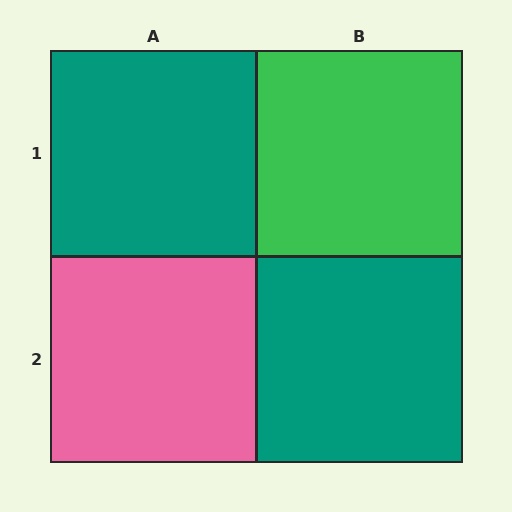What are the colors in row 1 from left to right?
Teal, green.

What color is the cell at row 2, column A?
Pink.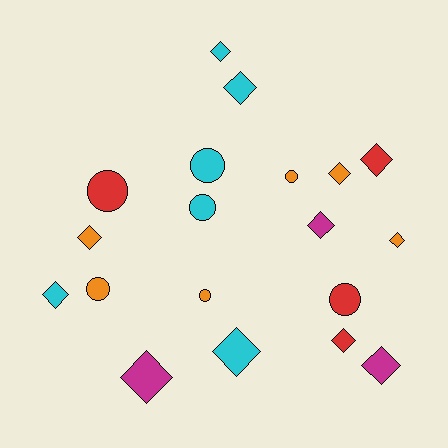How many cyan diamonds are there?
There are 4 cyan diamonds.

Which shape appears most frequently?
Diamond, with 12 objects.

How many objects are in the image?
There are 19 objects.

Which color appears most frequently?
Cyan, with 6 objects.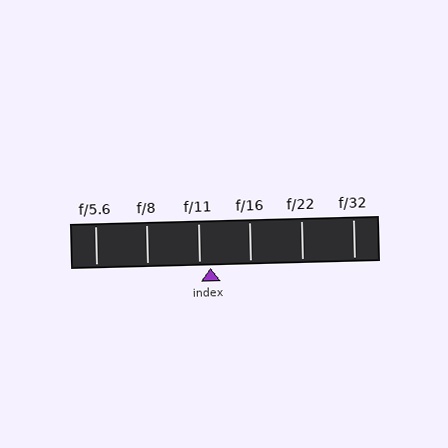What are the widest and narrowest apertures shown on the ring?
The widest aperture shown is f/5.6 and the narrowest is f/32.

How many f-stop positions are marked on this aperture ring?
There are 6 f-stop positions marked.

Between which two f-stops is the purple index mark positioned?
The index mark is between f/11 and f/16.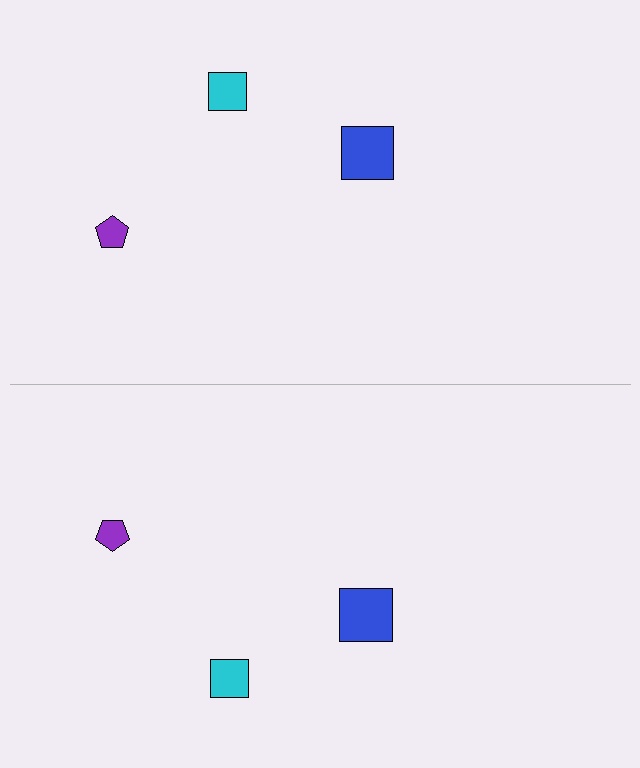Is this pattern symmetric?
Yes, this pattern has bilateral (reflection) symmetry.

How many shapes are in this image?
There are 6 shapes in this image.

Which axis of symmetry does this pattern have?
The pattern has a horizontal axis of symmetry running through the center of the image.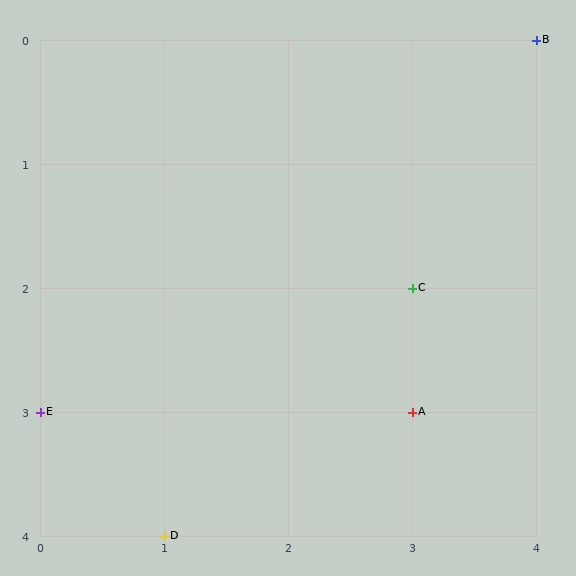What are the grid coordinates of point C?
Point C is at grid coordinates (3, 2).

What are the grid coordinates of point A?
Point A is at grid coordinates (3, 3).